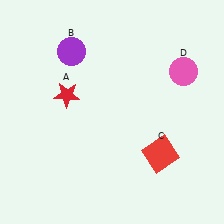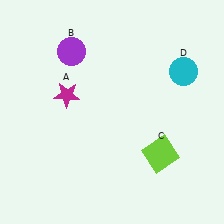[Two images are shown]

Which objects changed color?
A changed from red to magenta. C changed from red to lime. D changed from pink to cyan.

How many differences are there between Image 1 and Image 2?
There are 3 differences between the two images.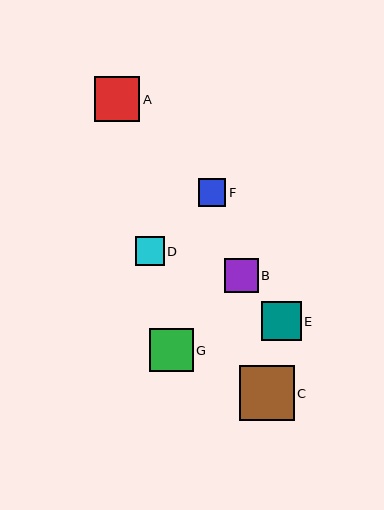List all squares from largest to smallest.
From largest to smallest: C, A, G, E, B, D, F.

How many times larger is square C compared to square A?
Square C is approximately 1.2 times the size of square A.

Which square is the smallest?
Square F is the smallest with a size of approximately 28 pixels.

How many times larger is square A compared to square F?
Square A is approximately 1.6 times the size of square F.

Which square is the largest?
Square C is the largest with a size of approximately 55 pixels.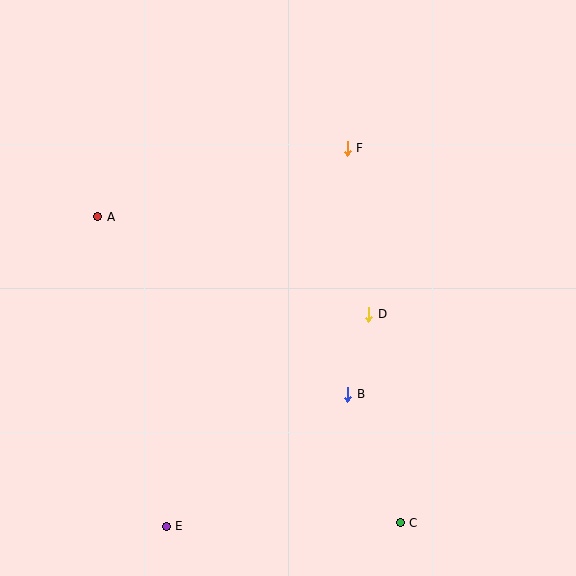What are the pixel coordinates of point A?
Point A is at (98, 217).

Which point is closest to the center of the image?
Point D at (369, 314) is closest to the center.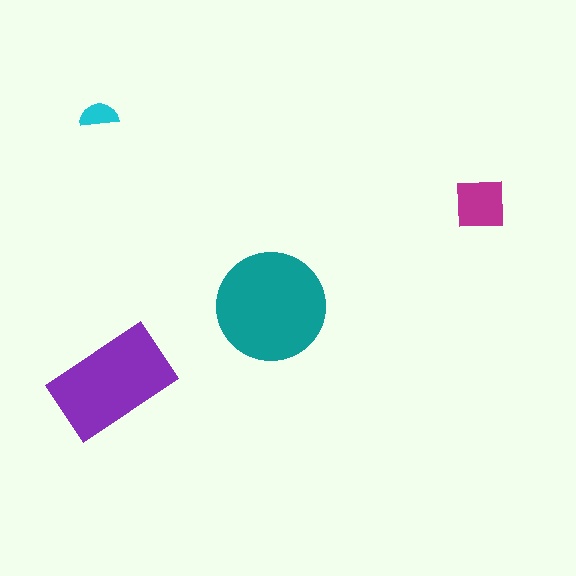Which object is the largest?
The teal circle.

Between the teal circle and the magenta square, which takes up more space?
The teal circle.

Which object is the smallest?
The cyan semicircle.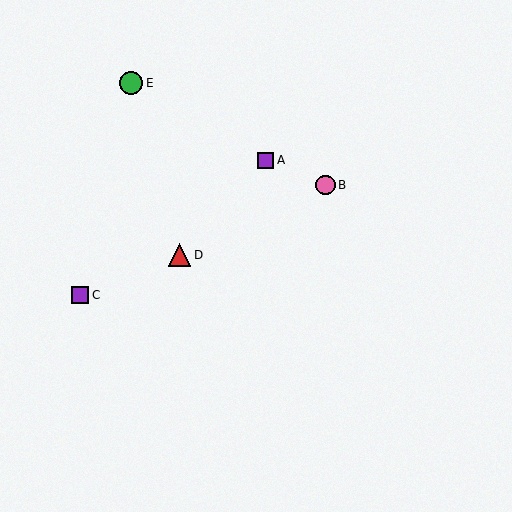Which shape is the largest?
The green circle (labeled E) is the largest.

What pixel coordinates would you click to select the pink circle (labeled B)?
Click at (325, 185) to select the pink circle B.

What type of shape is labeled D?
Shape D is a red triangle.